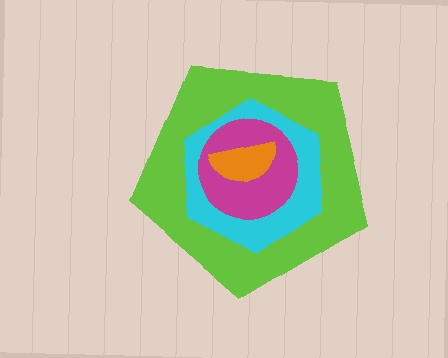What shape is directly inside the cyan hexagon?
The magenta circle.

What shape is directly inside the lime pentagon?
The cyan hexagon.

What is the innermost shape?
The orange semicircle.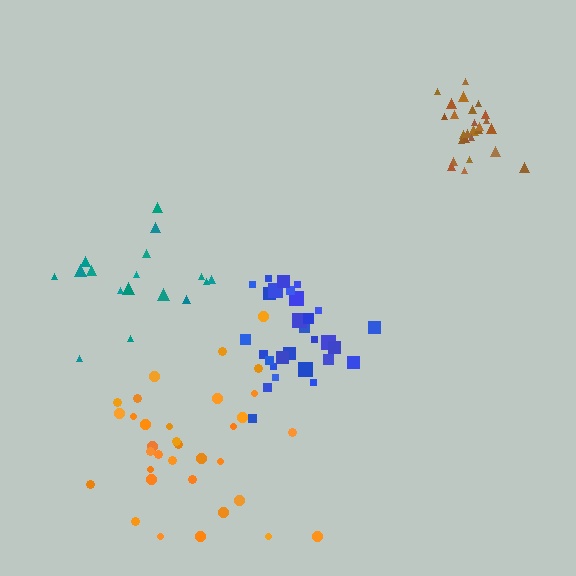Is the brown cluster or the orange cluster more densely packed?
Brown.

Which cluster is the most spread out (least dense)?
Teal.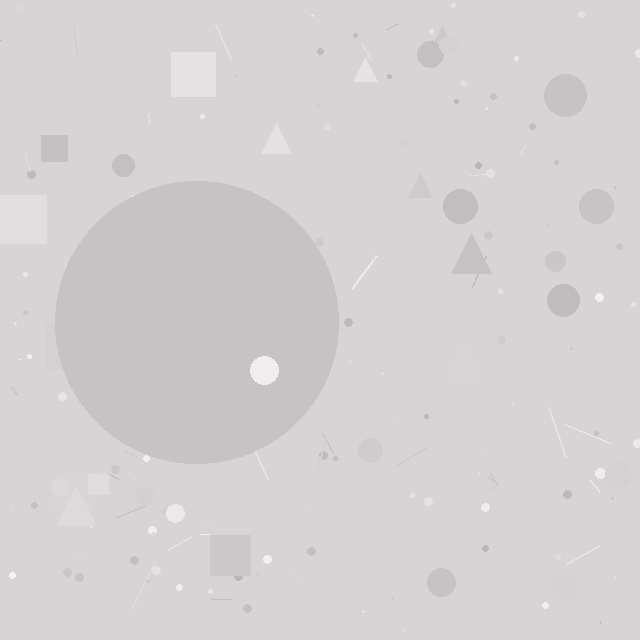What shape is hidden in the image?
A circle is hidden in the image.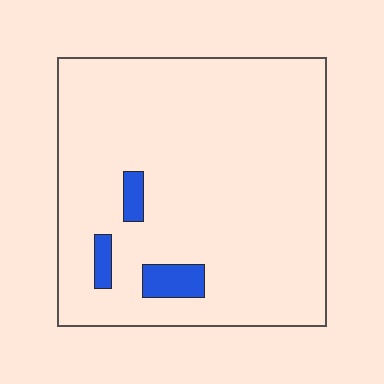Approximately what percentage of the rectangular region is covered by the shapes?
Approximately 5%.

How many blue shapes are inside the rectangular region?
3.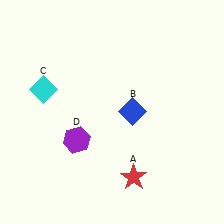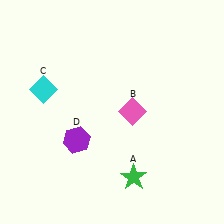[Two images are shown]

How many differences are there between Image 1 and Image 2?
There are 2 differences between the two images.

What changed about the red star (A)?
In Image 1, A is red. In Image 2, it changed to green.